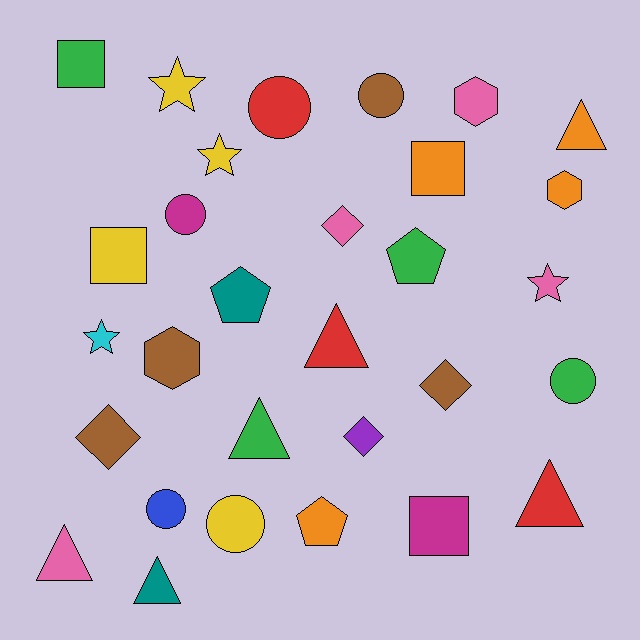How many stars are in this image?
There are 4 stars.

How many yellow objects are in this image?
There are 4 yellow objects.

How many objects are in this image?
There are 30 objects.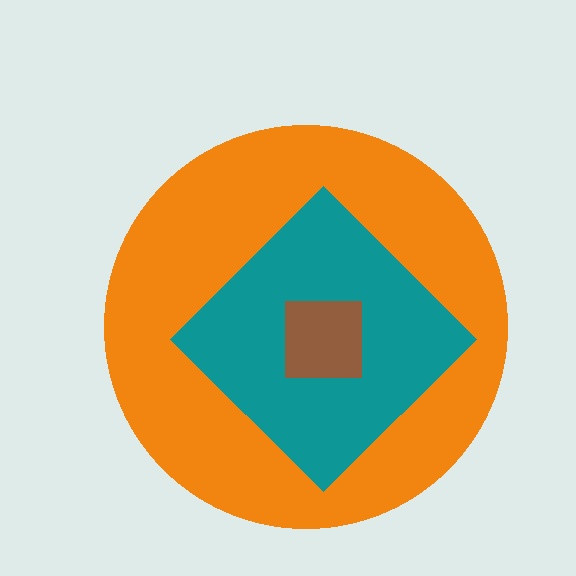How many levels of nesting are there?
3.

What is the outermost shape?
The orange circle.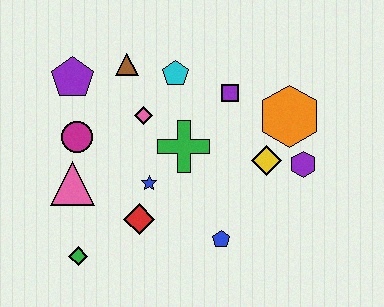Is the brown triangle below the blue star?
No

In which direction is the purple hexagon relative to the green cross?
The purple hexagon is to the right of the green cross.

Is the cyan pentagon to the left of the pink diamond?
No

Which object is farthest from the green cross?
The green diamond is farthest from the green cross.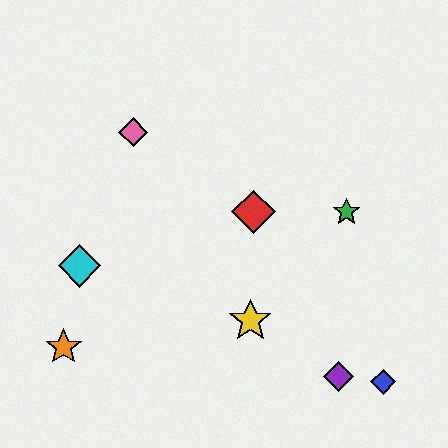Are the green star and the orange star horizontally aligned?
No, the green star is at y≈212 and the orange star is at y≈347.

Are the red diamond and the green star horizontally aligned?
Yes, both are at y≈212.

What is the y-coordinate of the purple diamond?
The purple diamond is at y≈376.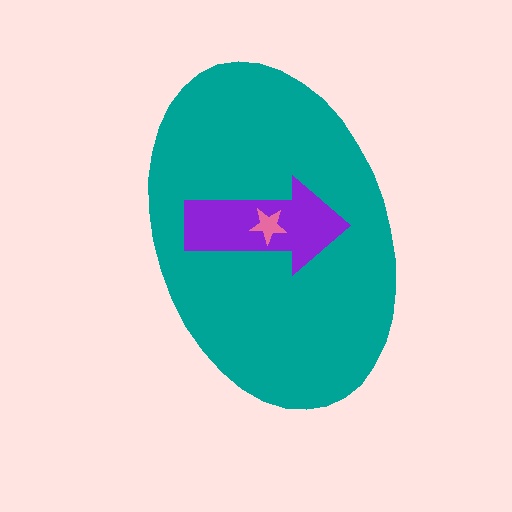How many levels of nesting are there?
3.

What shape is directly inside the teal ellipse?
The purple arrow.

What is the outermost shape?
The teal ellipse.